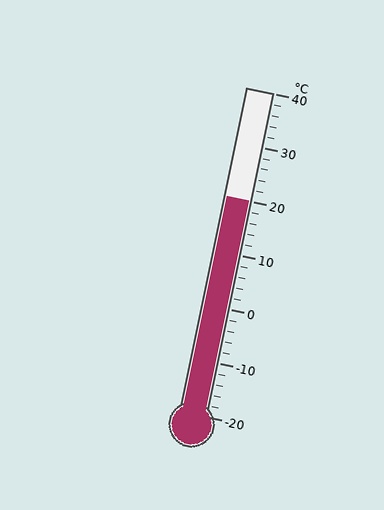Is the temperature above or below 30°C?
The temperature is below 30°C.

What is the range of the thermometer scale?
The thermometer scale ranges from -20°C to 40°C.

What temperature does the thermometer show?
The thermometer shows approximately 20°C.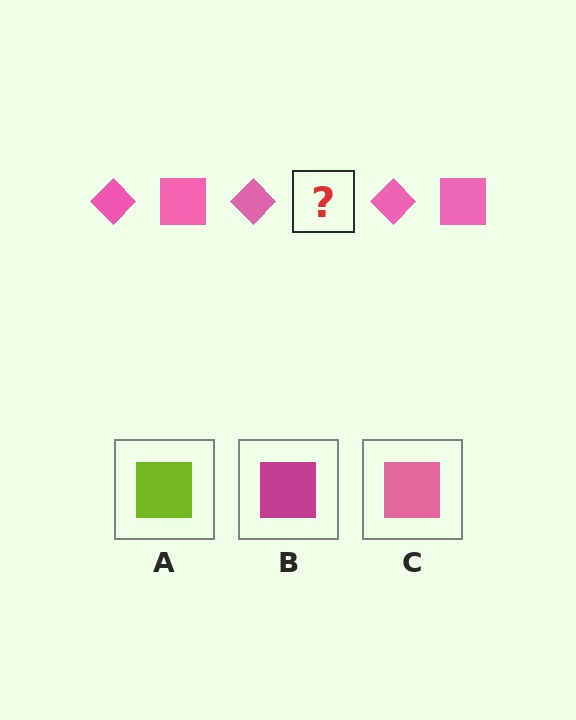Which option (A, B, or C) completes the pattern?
C.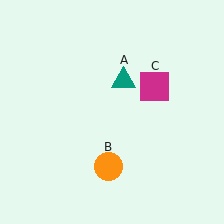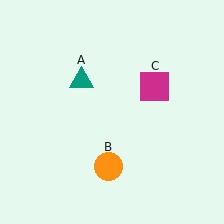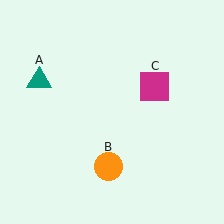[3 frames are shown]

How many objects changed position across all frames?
1 object changed position: teal triangle (object A).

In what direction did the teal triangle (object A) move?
The teal triangle (object A) moved left.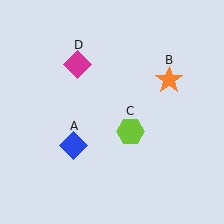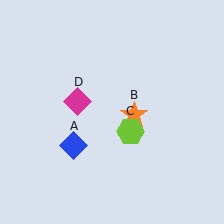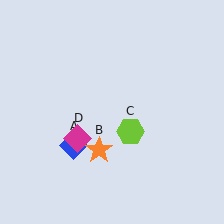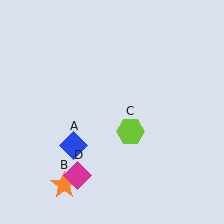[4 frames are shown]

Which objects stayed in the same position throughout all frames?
Blue diamond (object A) and lime hexagon (object C) remained stationary.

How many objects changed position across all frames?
2 objects changed position: orange star (object B), magenta diamond (object D).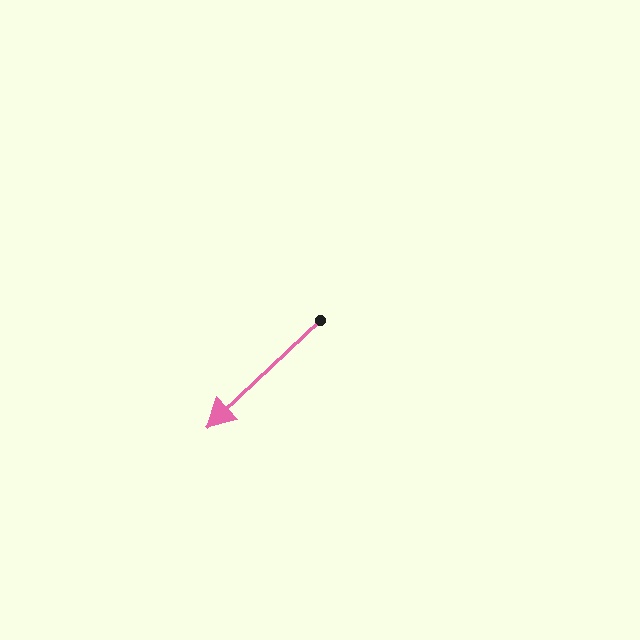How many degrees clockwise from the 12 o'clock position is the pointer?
Approximately 227 degrees.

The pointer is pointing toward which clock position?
Roughly 8 o'clock.